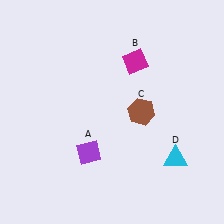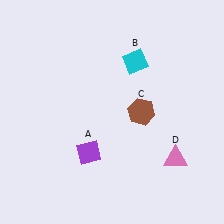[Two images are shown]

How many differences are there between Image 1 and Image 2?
There are 2 differences between the two images.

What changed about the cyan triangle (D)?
In Image 1, D is cyan. In Image 2, it changed to pink.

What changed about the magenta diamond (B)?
In Image 1, B is magenta. In Image 2, it changed to cyan.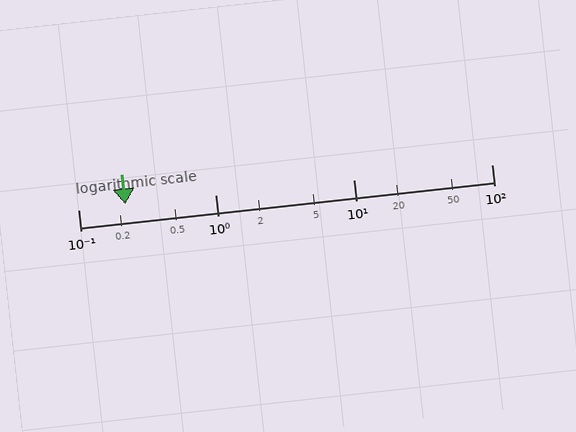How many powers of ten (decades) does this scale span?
The scale spans 3 decades, from 0.1 to 100.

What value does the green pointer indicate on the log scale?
The pointer indicates approximately 0.22.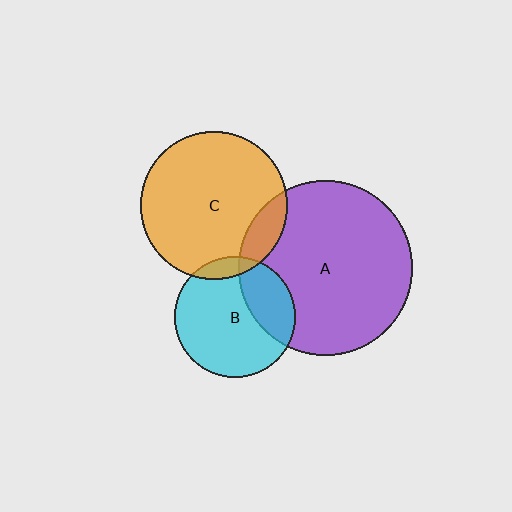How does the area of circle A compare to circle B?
Approximately 2.1 times.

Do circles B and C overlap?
Yes.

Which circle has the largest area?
Circle A (purple).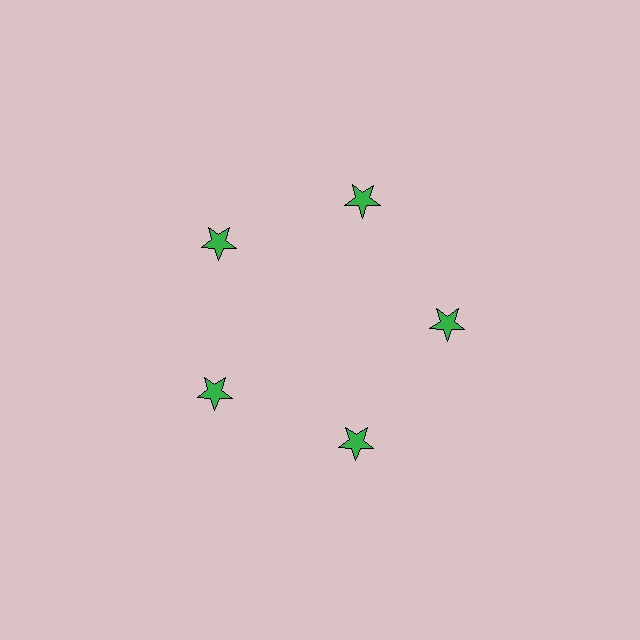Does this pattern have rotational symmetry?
Yes, this pattern has 5-fold rotational symmetry. It looks the same after rotating 72 degrees around the center.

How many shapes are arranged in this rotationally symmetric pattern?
There are 5 shapes, arranged in 5 groups of 1.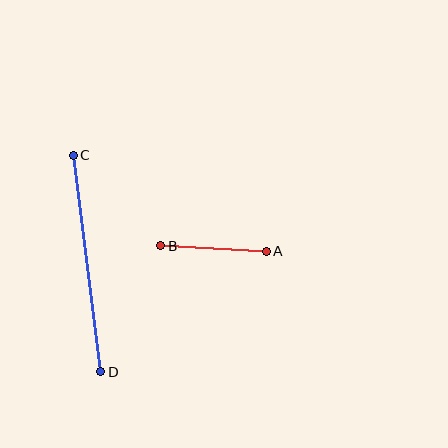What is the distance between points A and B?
The distance is approximately 105 pixels.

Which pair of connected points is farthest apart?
Points C and D are farthest apart.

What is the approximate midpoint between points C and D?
The midpoint is at approximately (87, 263) pixels.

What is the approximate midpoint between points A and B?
The midpoint is at approximately (213, 249) pixels.